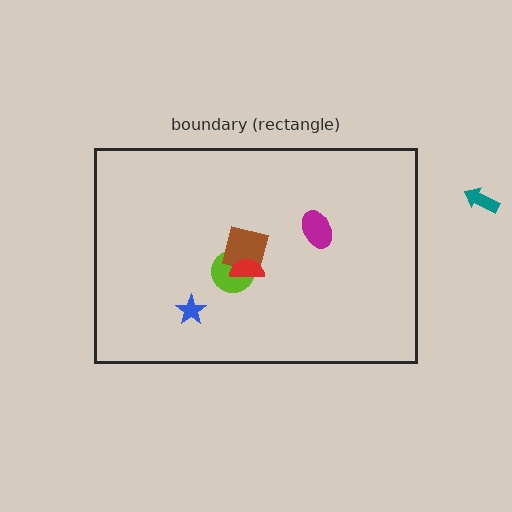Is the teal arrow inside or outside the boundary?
Outside.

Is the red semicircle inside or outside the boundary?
Inside.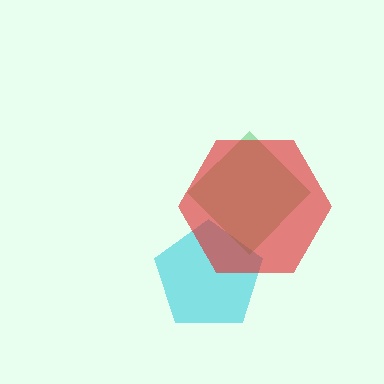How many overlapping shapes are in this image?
There are 3 overlapping shapes in the image.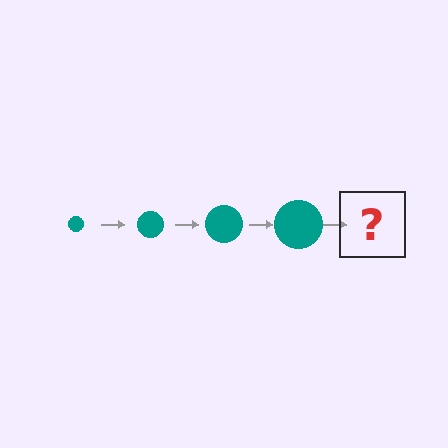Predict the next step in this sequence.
The next step is a teal circle, larger than the previous one.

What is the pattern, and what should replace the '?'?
The pattern is that the circle gets progressively larger each step. The '?' should be a teal circle, larger than the previous one.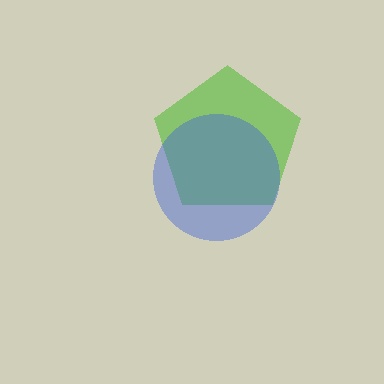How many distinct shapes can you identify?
There are 2 distinct shapes: a lime pentagon, a blue circle.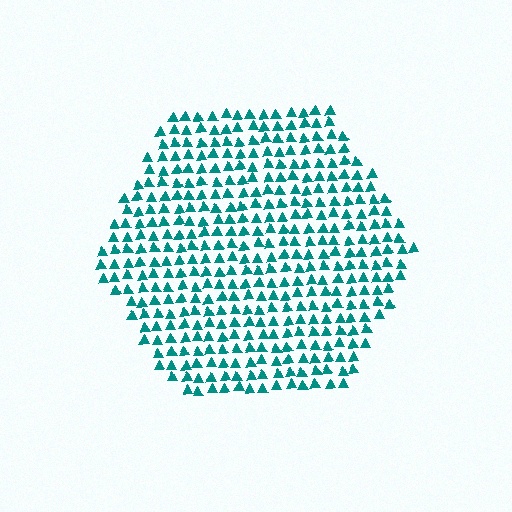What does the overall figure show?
The overall figure shows a hexagon.